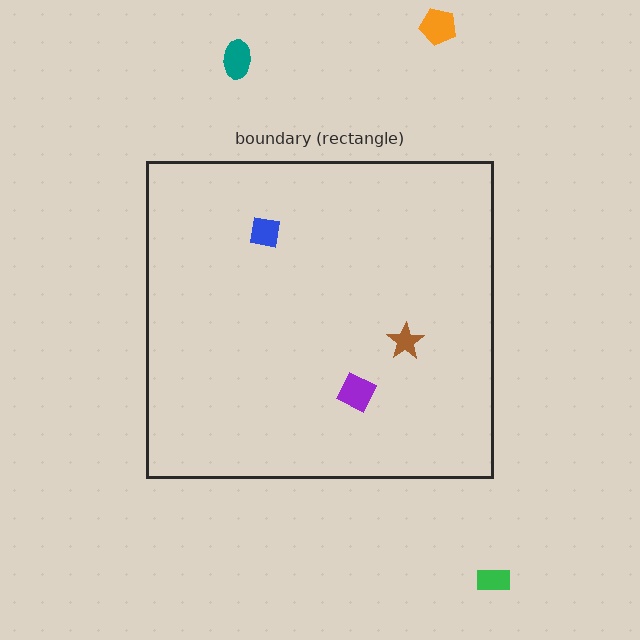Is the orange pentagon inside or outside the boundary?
Outside.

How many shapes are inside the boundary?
3 inside, 3 outside.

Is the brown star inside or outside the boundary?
Inside.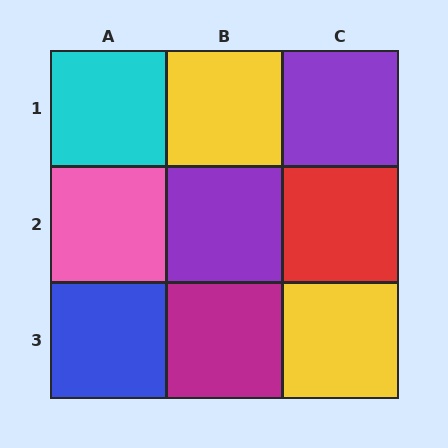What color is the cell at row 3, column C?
Yellow.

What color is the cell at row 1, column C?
Purple.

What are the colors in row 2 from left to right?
Pink, purple, red.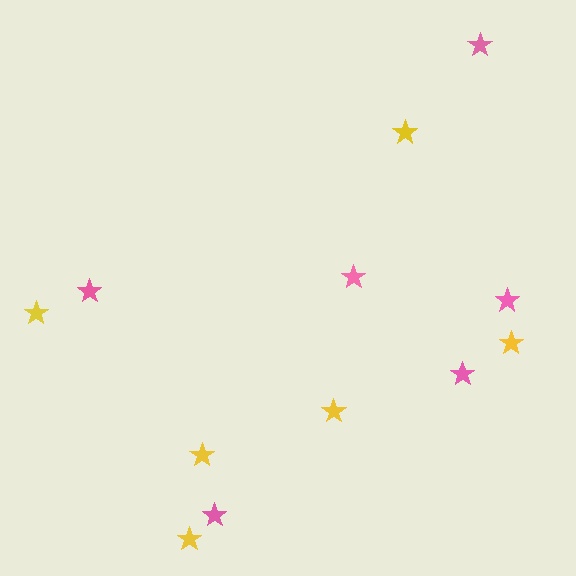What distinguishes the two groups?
There are 2 groups: one group of yellow stars (6) and one group of pink stars (6).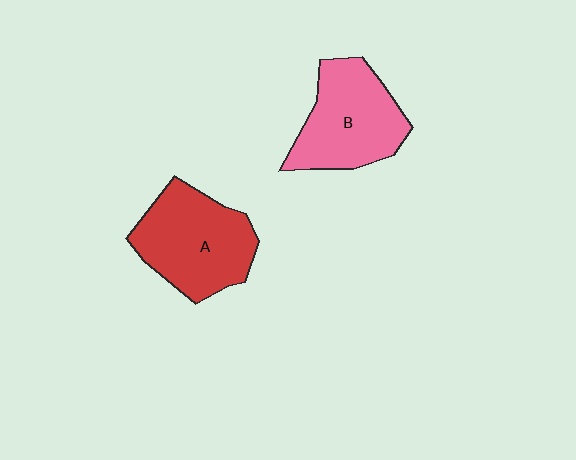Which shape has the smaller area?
Shape B (pink).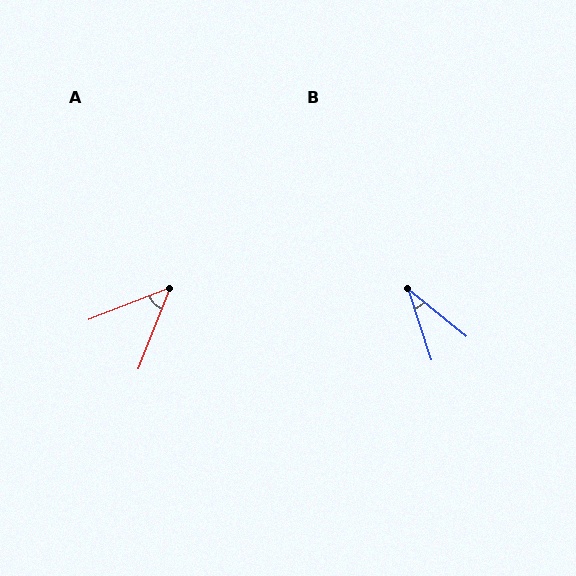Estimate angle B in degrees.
Approximately 33 degrees.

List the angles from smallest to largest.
B (33°), A (47°).